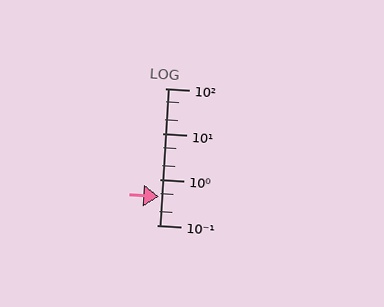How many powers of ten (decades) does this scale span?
The scale spans 3 decades, from 0.1 to 100.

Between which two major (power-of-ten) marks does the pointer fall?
The pointer is between 0.1 and 1.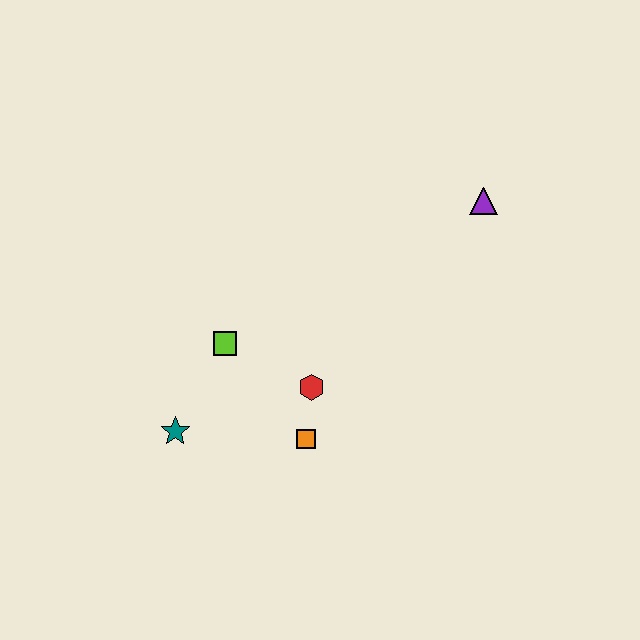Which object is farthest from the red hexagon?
The purple triangle is farthest from the red hexagon.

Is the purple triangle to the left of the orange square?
No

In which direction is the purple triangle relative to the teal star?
The purple triangle is to the right of the teal star.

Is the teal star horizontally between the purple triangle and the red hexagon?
No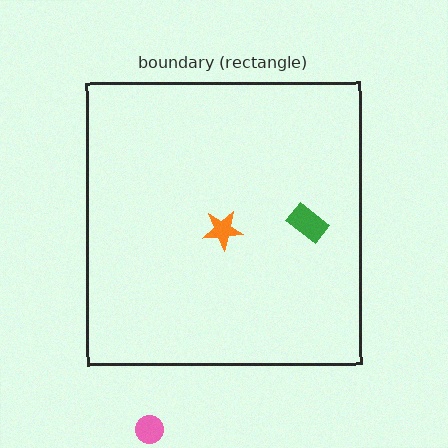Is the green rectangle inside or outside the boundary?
Inside.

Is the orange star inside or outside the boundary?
Inside.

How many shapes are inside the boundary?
2 inside, 1 outside.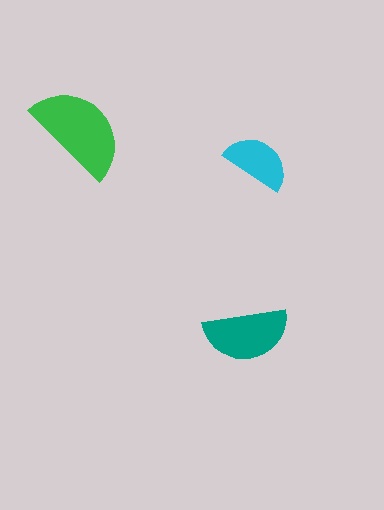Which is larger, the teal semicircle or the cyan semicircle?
The teal one.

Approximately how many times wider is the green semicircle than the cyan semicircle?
About 1.5 times wider.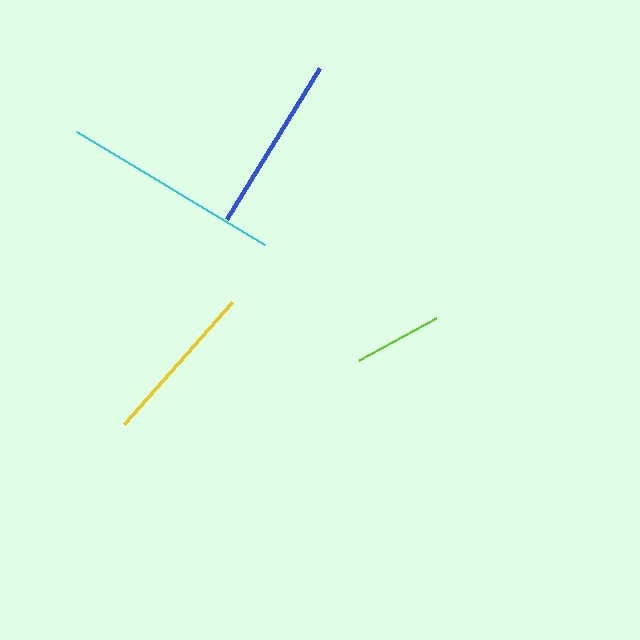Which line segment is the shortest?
The lime line is the shortest at approximately 88 pixels.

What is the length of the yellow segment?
The yellow segment is approximately 163 pixels long.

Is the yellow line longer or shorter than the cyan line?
The cyan line is longer than the yellow line.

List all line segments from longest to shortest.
From longest to shortest: cyan, blue, yellow, lime.